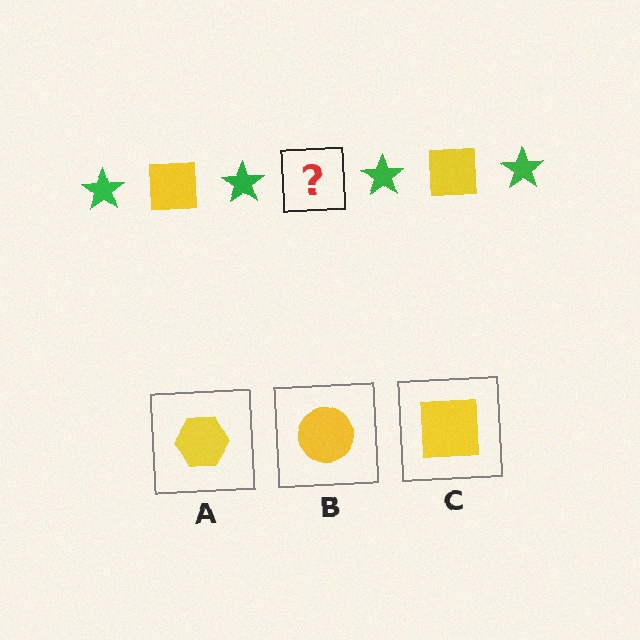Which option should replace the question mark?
Option C.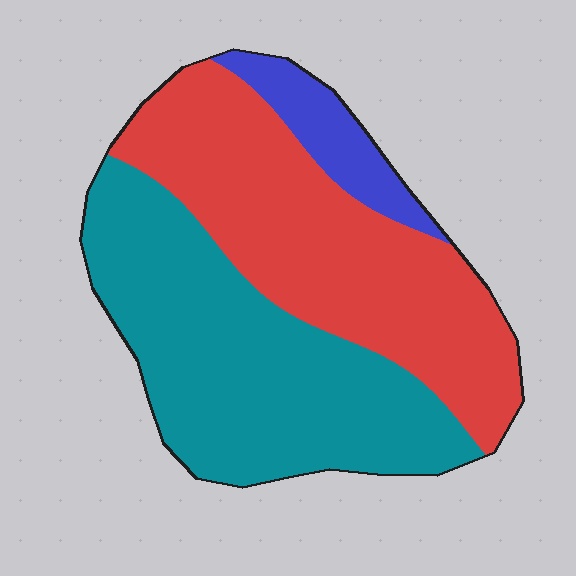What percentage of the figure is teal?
Teal covers roughly 45% of the figure.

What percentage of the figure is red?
Red covers about 45% of the figure.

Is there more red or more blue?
Red.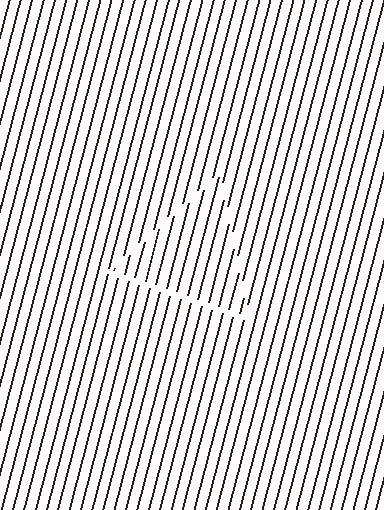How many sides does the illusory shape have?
3 sides — the line-ends trace a triangle.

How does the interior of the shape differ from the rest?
The interior of the shape contains the same grating, shifted by half a period — the contour is defined by the phase discontinuity where line-ends from the inner and outer gratings abut.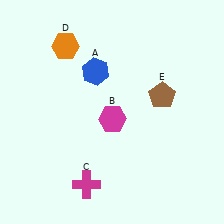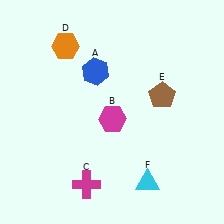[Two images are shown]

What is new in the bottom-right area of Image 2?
A cyan triangle (F) was added in the bottom-right area of Image 2.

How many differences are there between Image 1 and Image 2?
There is 1 difference between the two images.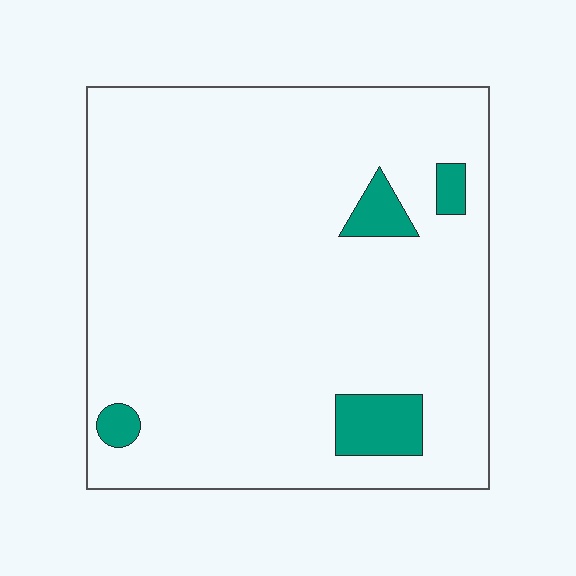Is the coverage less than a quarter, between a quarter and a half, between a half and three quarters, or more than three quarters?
Less than a quarter.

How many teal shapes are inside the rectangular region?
4.